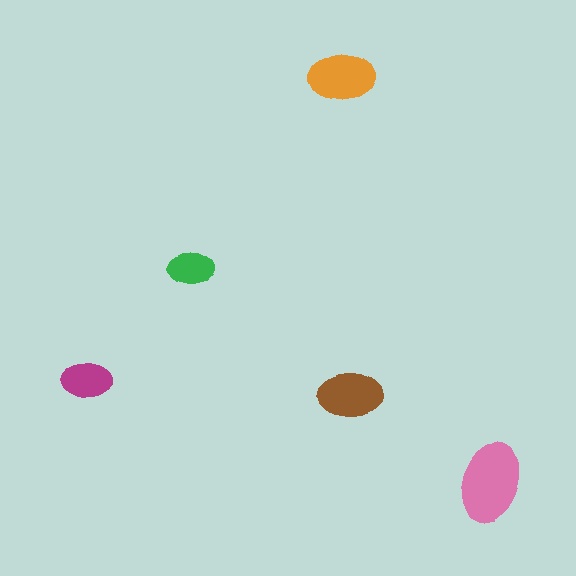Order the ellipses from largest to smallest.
the pink one, the orange one, the brown one, the magenta one, the green one.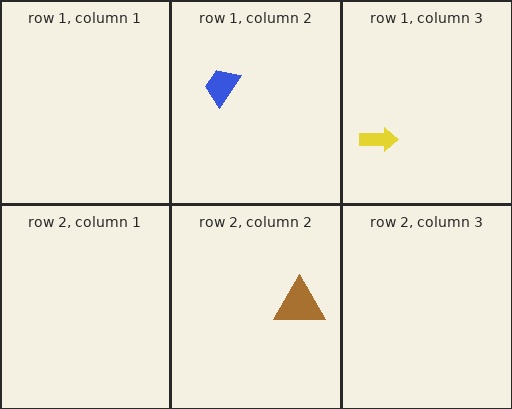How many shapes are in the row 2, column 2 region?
1.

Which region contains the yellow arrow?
The row 1, column 3 region.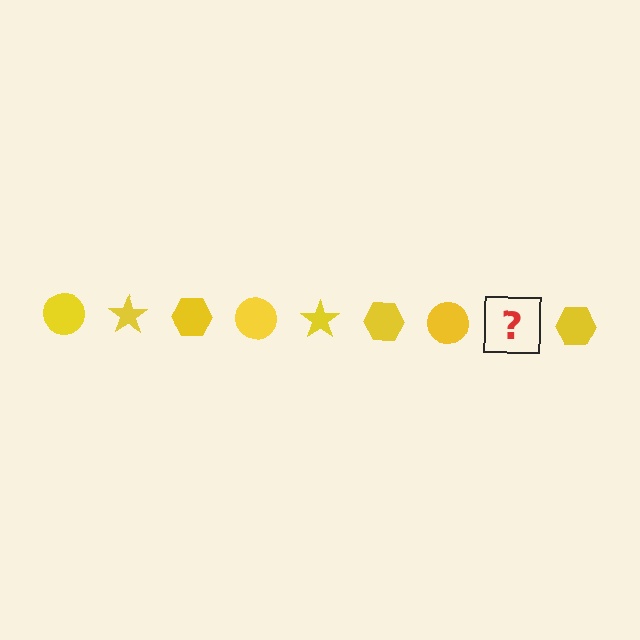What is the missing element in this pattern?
The missing element is a yellow star.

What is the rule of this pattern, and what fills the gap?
The rule is that the pattern cycles through circle, star, hexagon shapes in yellow. The gap should be filled with a yellow star.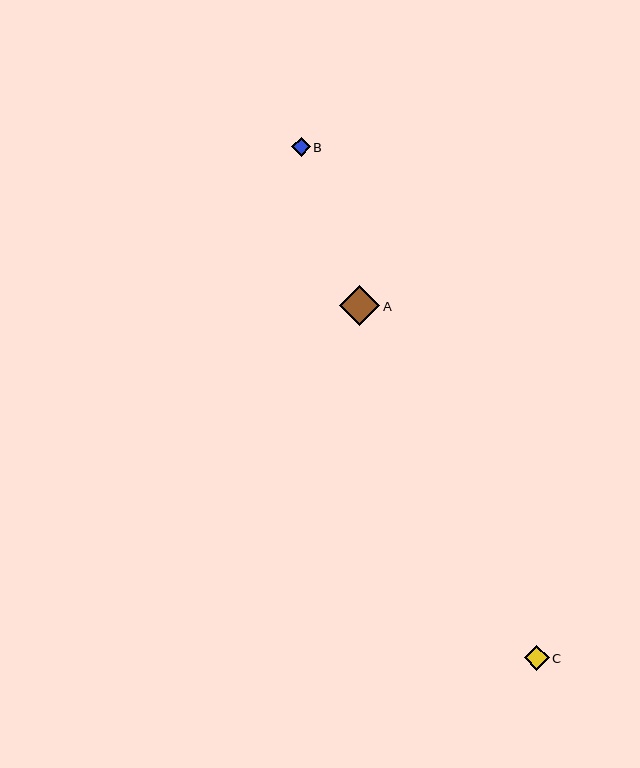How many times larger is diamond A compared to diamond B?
Diamond A is approximately 2.1 times the size of diamond B.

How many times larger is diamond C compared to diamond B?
Diamond C is approximately 1.3 times the size of diamond B.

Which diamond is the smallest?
Diamond B is the smallest with a size of approximately 19 pixels.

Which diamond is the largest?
Diamond A is the largest with a size of approximately 40 pixels.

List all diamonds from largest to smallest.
From largest to smallest: A, C, B.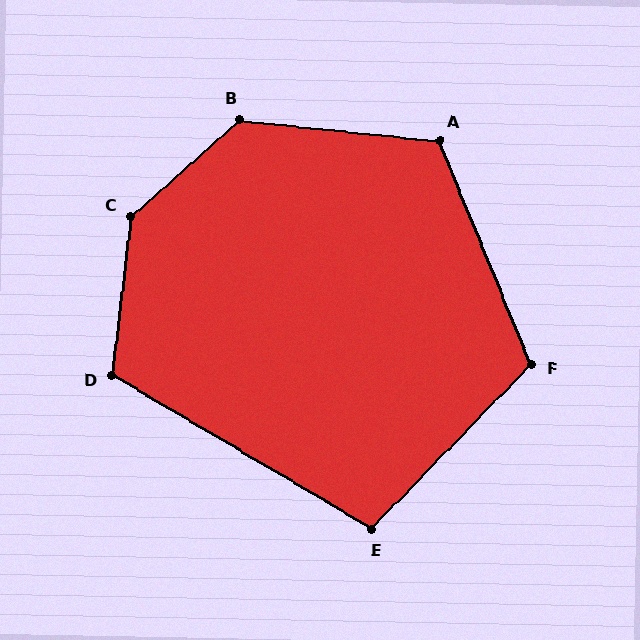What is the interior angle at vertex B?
Approximately 132 degrees (obtuse).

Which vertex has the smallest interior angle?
E, at approximately 103 degrees.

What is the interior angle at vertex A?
Approximately 118 degrees (obtuse).